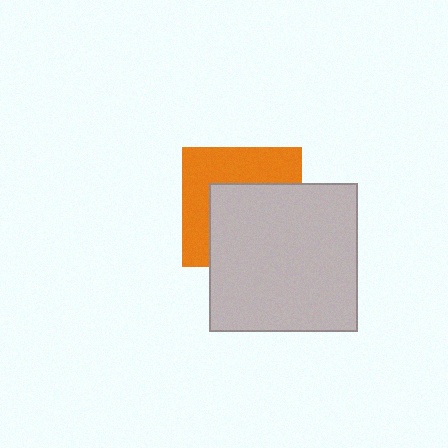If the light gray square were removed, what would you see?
You would see the complete orange square.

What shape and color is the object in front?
The object in front is a light gray square.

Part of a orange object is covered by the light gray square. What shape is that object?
It is a square.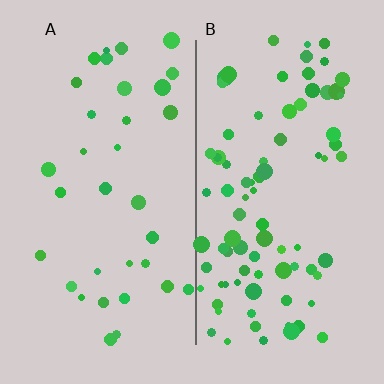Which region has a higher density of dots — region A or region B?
B (the right).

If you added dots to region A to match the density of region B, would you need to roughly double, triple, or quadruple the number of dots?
Approximately triple.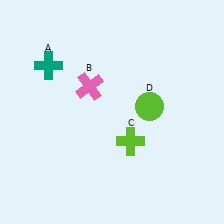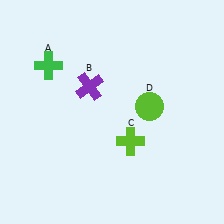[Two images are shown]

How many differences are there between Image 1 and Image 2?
There are 2 differences between the two images.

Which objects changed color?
A changed from teal to green. B changed from pink to purple.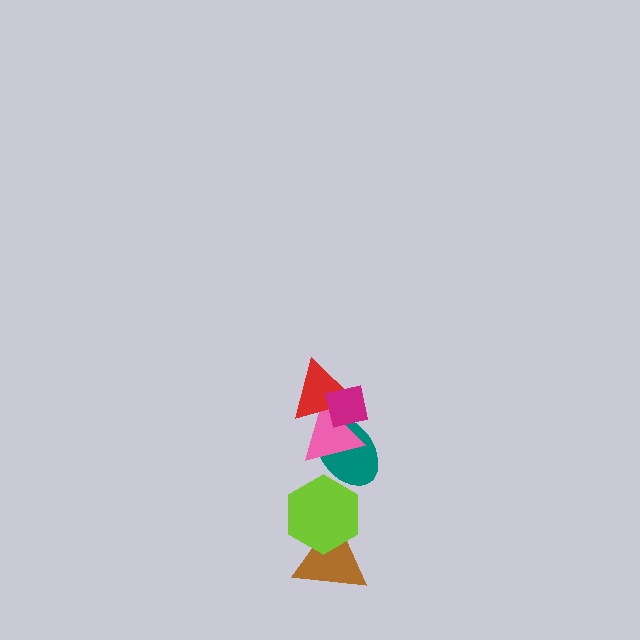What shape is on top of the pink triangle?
The red triangle is on top of the pink triangle.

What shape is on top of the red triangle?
The magenta square is on top of the red triangle.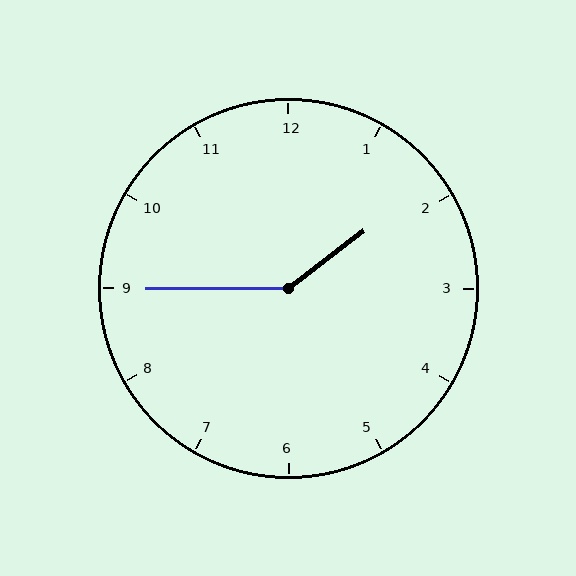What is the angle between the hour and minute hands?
Approximately 142 degrees.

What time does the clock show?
1:45.